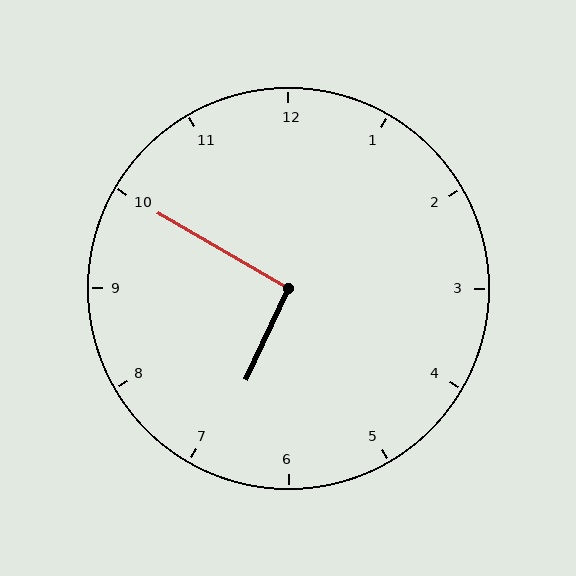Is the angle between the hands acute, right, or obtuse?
It is right.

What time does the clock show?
6:50.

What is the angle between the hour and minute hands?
Approximately 95 degrees.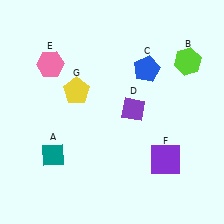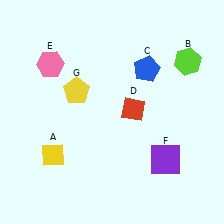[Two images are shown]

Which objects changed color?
A changed from teal to yellow. D changed from purple to red.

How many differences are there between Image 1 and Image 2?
There are 2 differences between the two images.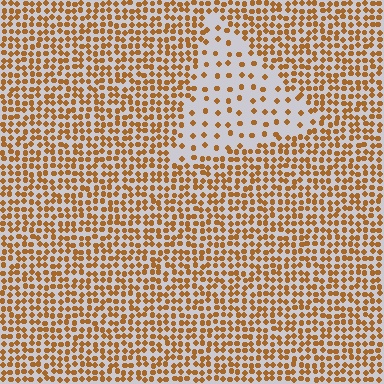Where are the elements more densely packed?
The elements are more densely packed outside the triangle boundary.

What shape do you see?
I see a triangle.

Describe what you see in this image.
The image contains small brown elements arranged at two different densities. A triangle-shaped region is visible where the elements are less densely packed than the surrounding area.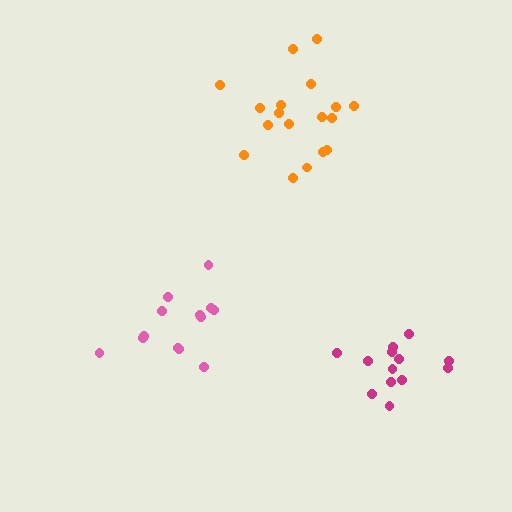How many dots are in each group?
Group 1: 18 dots, Group 2: 13 dots, Group 3: 13 dots (44 total).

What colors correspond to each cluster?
The clusters are colored: orange, pink, magenta.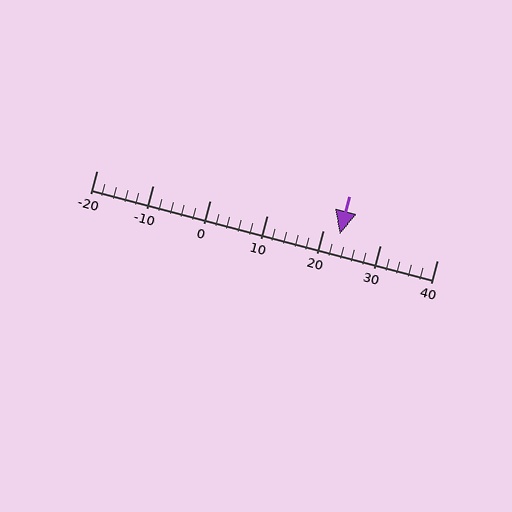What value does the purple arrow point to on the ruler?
The purple arrow points to approximately 23.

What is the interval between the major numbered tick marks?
The major tick marks are spaced 10 units apart.